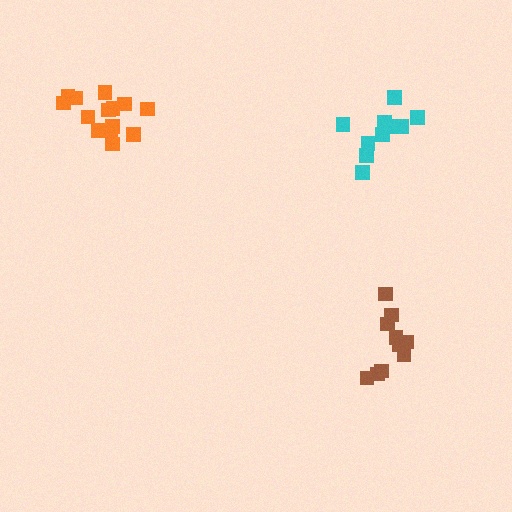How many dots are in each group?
Group 1: 15 dots, Group 2: 11 dots, Group 3: 11 dots (37 total).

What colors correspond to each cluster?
The clusters are colored: orange, cyan, brown.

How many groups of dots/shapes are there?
There are 3 groups.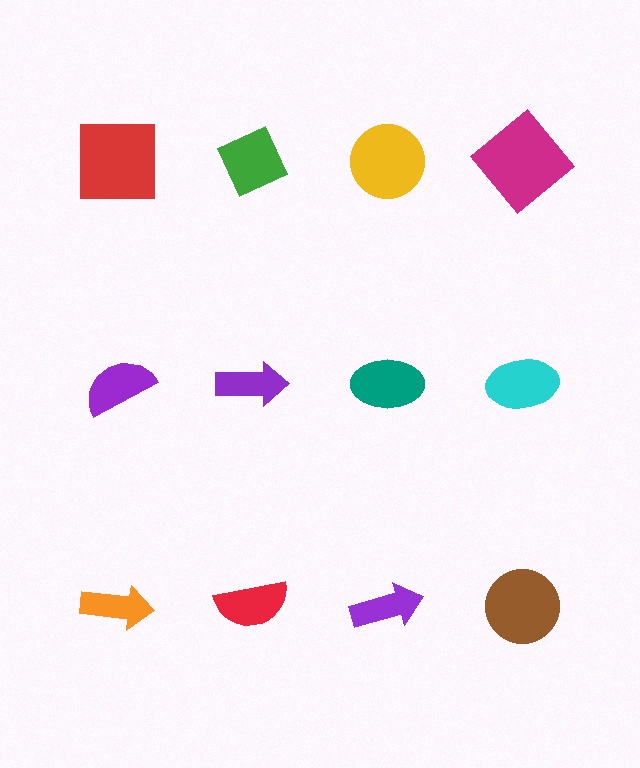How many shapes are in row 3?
4 shapes.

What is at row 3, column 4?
A brown circle.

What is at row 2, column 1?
A purple semicircle.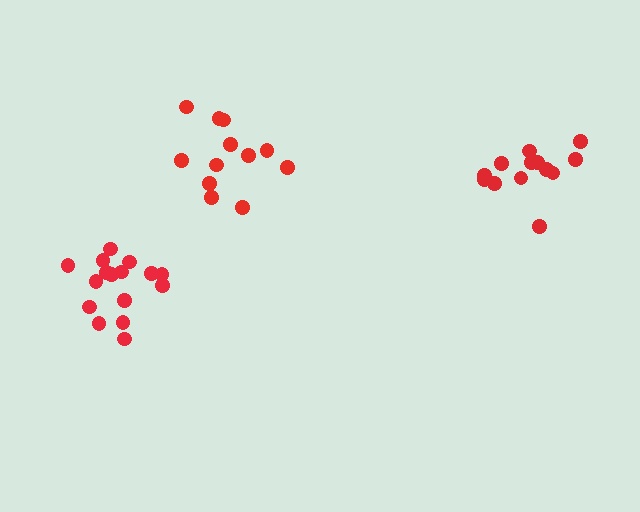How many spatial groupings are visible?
There are 3 spatial groupings.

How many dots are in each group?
Group 1: 13 dots, Group 2: 16 dots, Group 3: 12 dots (41 total).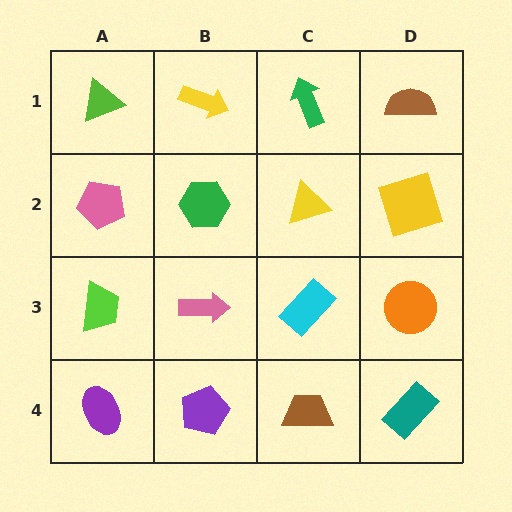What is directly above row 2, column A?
A lime triangle.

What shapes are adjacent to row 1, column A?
A pink pentagon (row 2, column A), a yellow arrow (row 1, column B).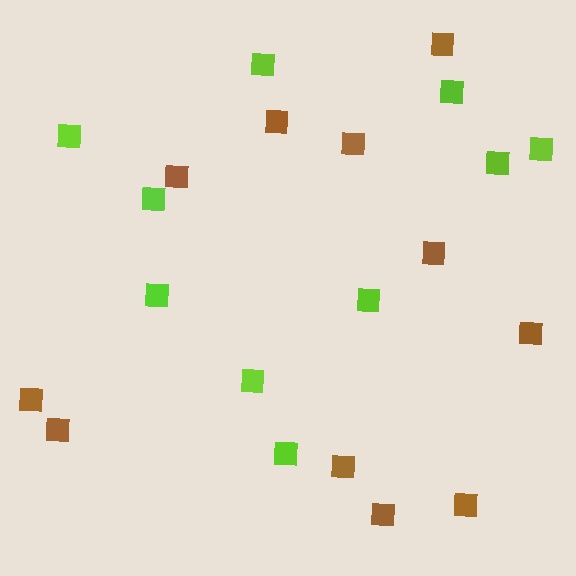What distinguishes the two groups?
There are 2 groups: one group of brown squares (11) and one group of lime squares (10).